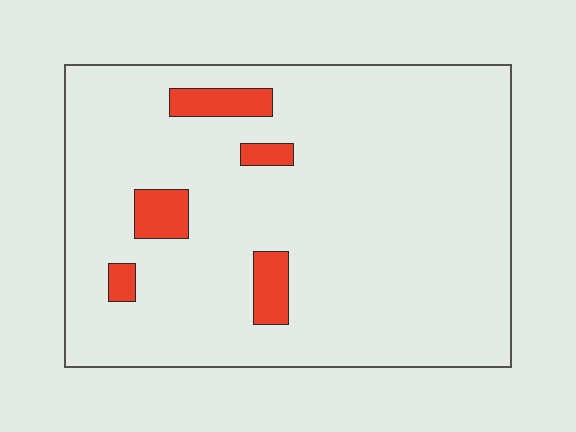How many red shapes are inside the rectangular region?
5.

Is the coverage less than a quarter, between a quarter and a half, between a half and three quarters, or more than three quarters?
Less than a quarter.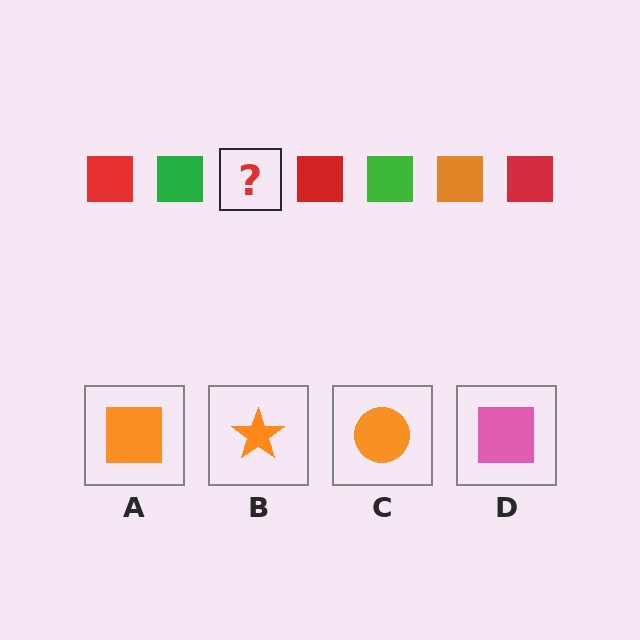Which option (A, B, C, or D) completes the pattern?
A.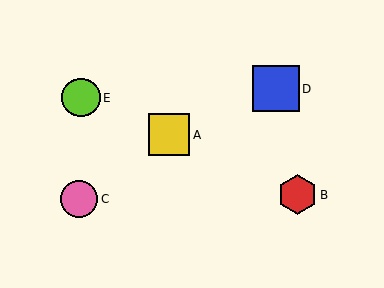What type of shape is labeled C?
Shape C is a pink circle.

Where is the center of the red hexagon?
The center of the red hexagon is at (297, 195).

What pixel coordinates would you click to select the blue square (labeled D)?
Click at (276, 89) to select the blue square D.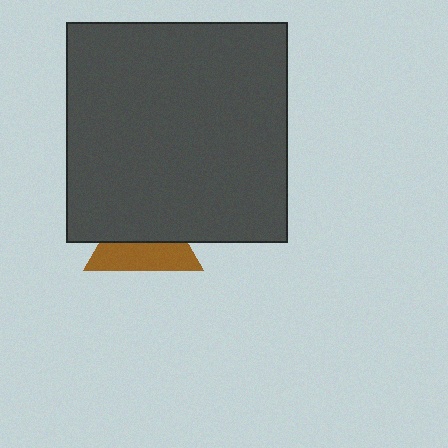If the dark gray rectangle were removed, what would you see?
You would see the complete brown triangle.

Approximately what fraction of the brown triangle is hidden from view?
Roughly 54% of the brown triangle is hidden behind the dark gray rectangle.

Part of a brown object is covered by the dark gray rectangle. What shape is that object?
It is a triangle.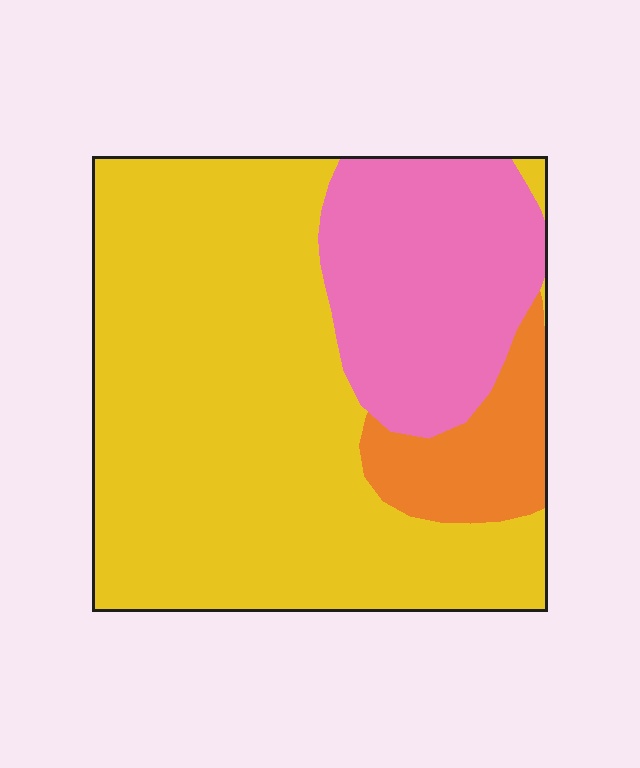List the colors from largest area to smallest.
From largest to smallest: yellow, pink, orange.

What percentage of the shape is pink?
Pink covers about 25% of the shape.